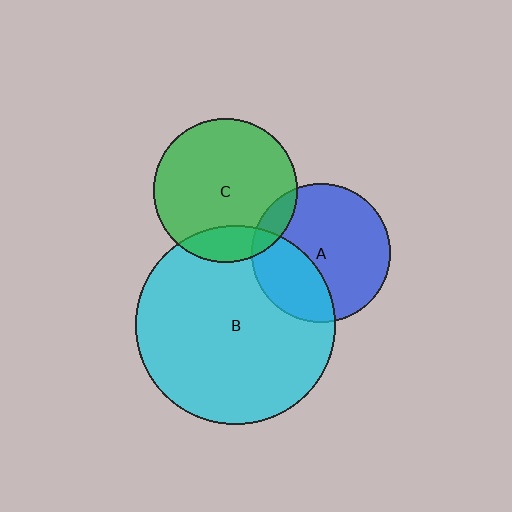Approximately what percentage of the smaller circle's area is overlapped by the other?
Approximately 35%.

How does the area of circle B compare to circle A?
Approximately 2.1 times.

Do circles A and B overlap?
Yes.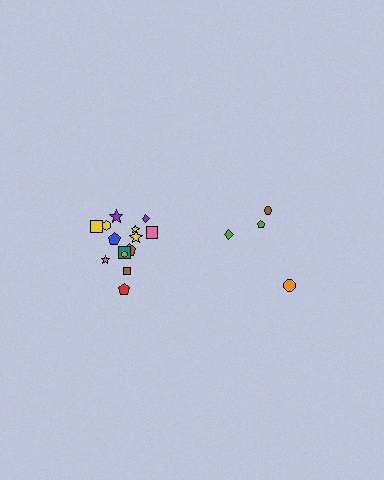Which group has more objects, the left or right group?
The left group.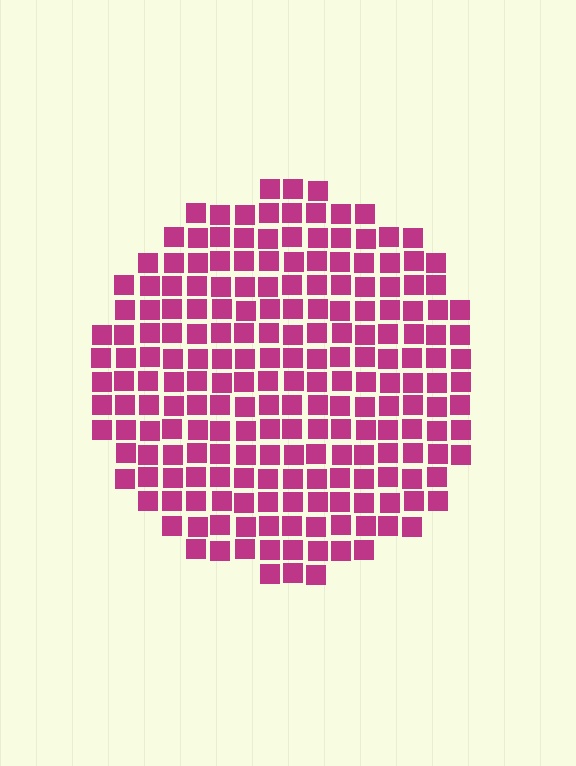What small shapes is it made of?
It is made of small squares.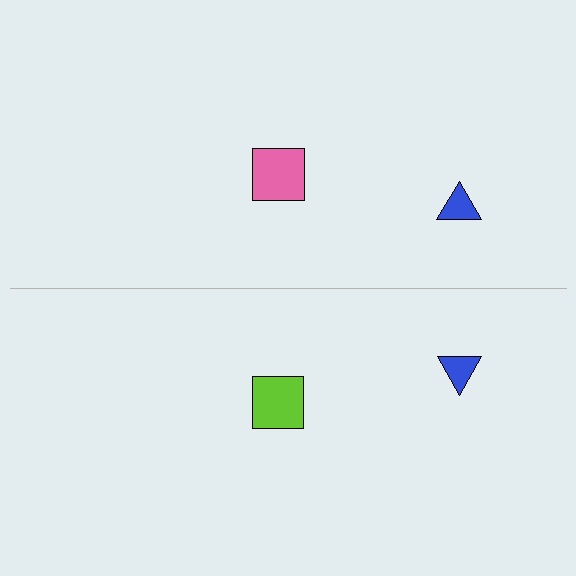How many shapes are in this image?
There are 4 shapes in this image.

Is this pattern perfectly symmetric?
No, the pattern is not perfectly symmetric. The lime square on the bottom side breaks the symmetry — its mirror counterpart is pink.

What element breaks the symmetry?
The lime square on the bottom side breaks the symmetry — its mirror counterpart is pink.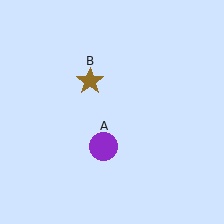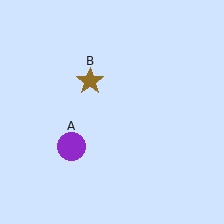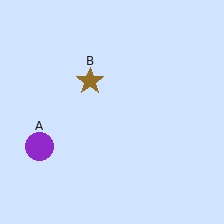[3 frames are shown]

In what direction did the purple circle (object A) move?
The purple circle (object A) moved left.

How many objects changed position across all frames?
1 object changed position: purple circle (object A).